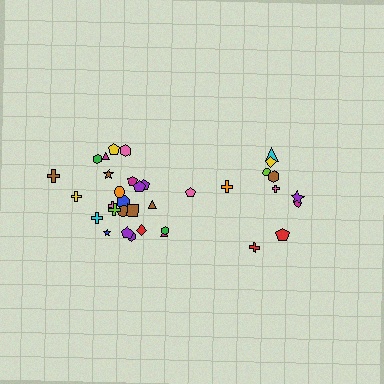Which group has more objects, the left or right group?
The left group.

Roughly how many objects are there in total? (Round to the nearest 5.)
Roughly 35 objects in total.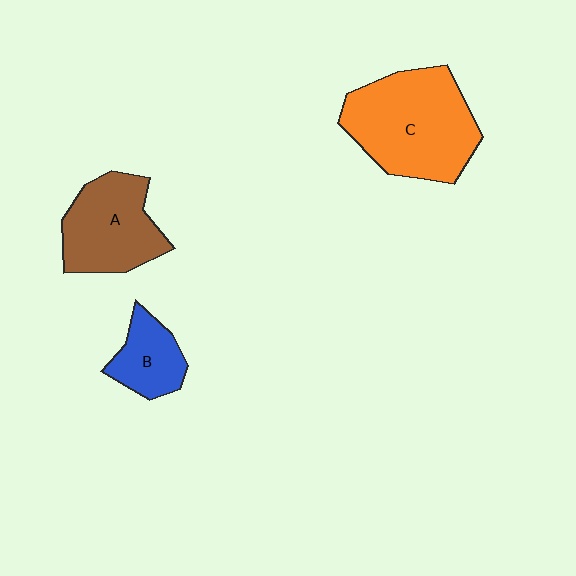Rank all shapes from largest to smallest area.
From largest to smallest: C (orange), A (brown), B (blue).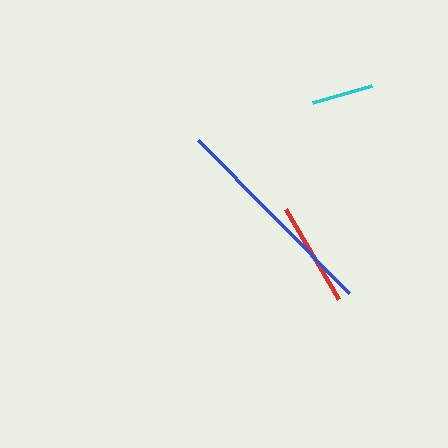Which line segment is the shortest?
The cyan line is the shortest at approximately 62 pixels.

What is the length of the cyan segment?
The cyan segment is approximately 62 pixels long.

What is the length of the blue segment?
The blue segment is approximately 214 pixels long.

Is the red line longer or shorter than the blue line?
The blue line is longer than the red line.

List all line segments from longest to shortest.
From longest to shortest: blue, red, cyan.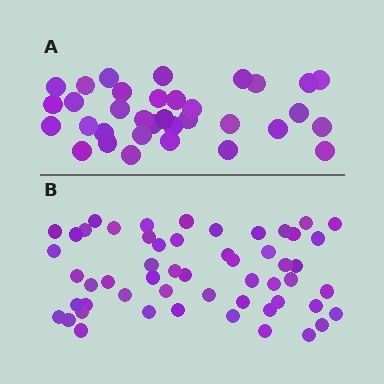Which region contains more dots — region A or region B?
Region B (the bottom region) has more dots.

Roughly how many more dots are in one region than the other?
Region B has approximately 20 more dots than region A.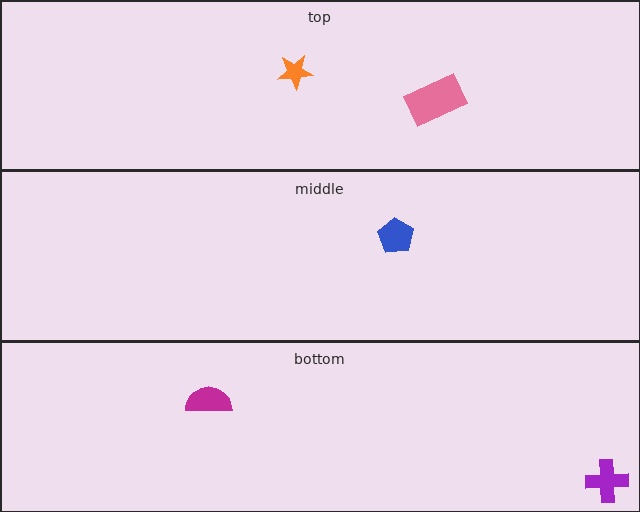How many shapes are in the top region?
2.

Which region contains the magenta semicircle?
The bottom region.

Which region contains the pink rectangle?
The top region.